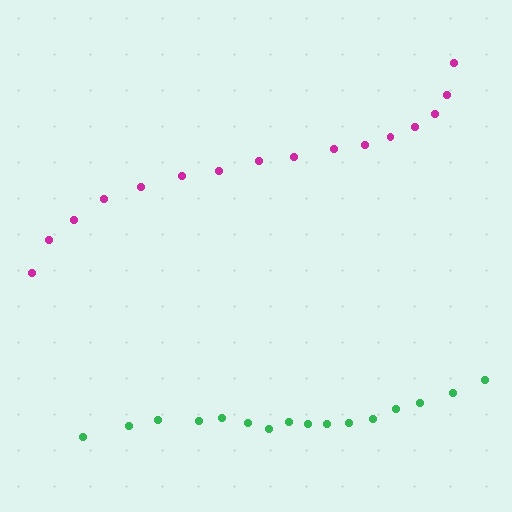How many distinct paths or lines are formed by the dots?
There are 2 distinct paths.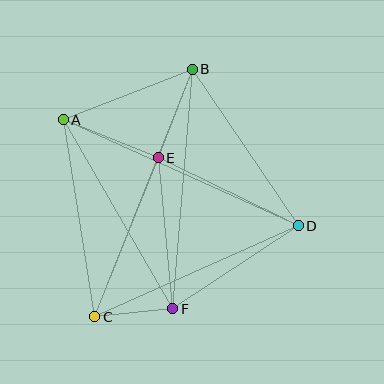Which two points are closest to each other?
Points C and F are closest to each other.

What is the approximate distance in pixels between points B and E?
The distance between B and E is approximately 95 pixels.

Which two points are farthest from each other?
Points B and C are farthest from each other.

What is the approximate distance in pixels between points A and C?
The distance between A and C is approximately 199 pixels.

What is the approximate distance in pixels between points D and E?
The distance between D and E is approximately 156 pixels.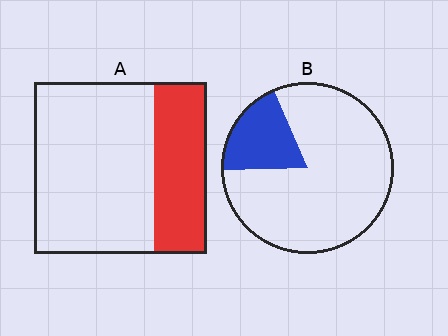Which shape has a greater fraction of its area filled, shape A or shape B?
Shape A.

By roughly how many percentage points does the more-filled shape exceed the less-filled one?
By roughly 10 percentage points (A over B).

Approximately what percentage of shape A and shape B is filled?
A is approximately 30% and B is approximately 20%.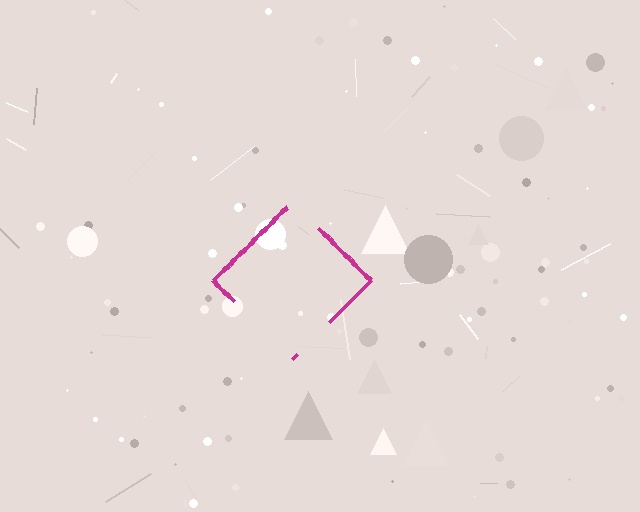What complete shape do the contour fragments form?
The contour fragments form a diamond.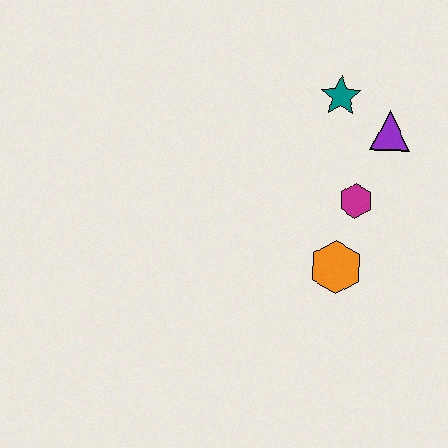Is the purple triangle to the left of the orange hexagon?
No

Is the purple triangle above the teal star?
No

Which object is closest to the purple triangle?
The teal star is closest to the purple triangle.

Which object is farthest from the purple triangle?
The orange hexagon is farthest from the purple triangle.